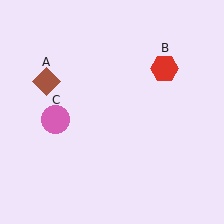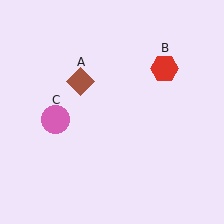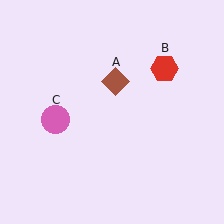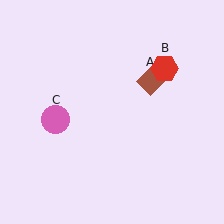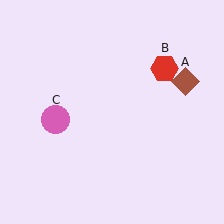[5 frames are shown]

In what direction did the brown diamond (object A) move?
The brown diamond (object A) moved right.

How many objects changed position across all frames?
1 object changed position: brown diamond (object A).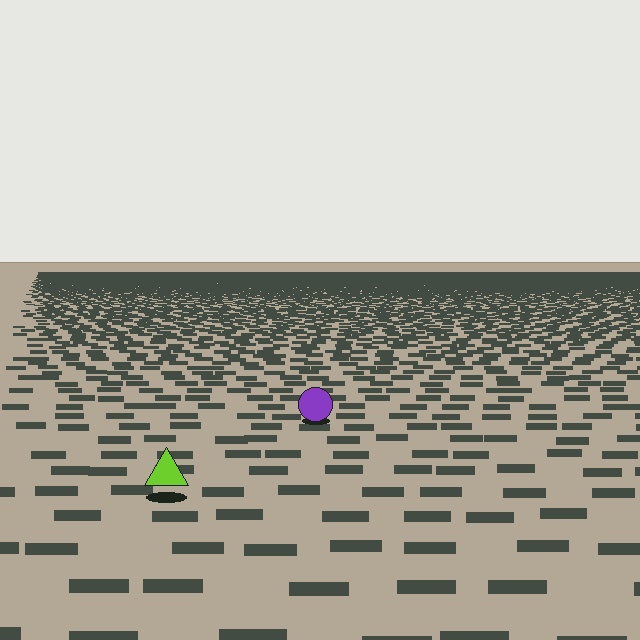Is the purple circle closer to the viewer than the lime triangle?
No. The lime triangle is closer — you can tell from the texture gradient: the ground texture is coarser near it.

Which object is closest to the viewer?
The lime triangle is closest. The texture marks near it are larger and more spread out.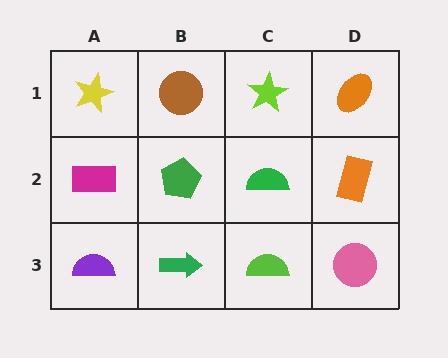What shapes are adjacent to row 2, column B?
A brown circle (row 1, column B), a green arrow (row 3, column B), a magenta rectangle (row 2, column A), a green semicircle (row 2, column C).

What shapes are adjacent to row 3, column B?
A green pentagon (row 2, column B), a purple semicircle (row 3, column A), a lime semicircle (row 3, column C).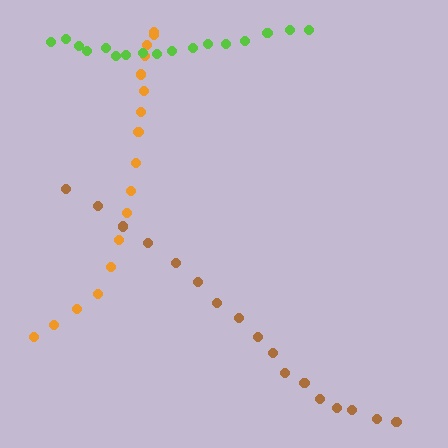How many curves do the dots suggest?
There are 3 distinct paths.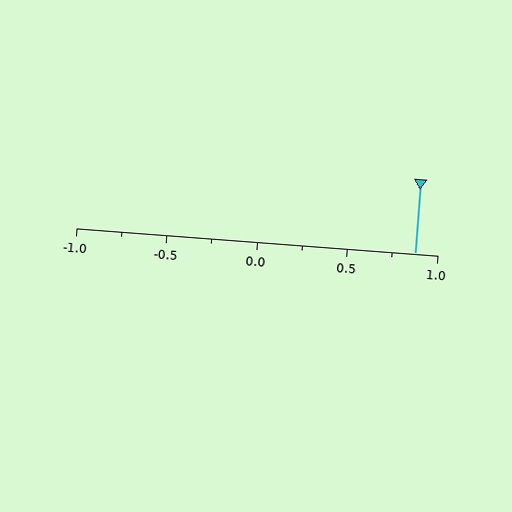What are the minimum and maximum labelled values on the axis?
The axis runs from -1.0 to 1.0.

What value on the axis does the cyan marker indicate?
The marker indicates approximately 0.88.